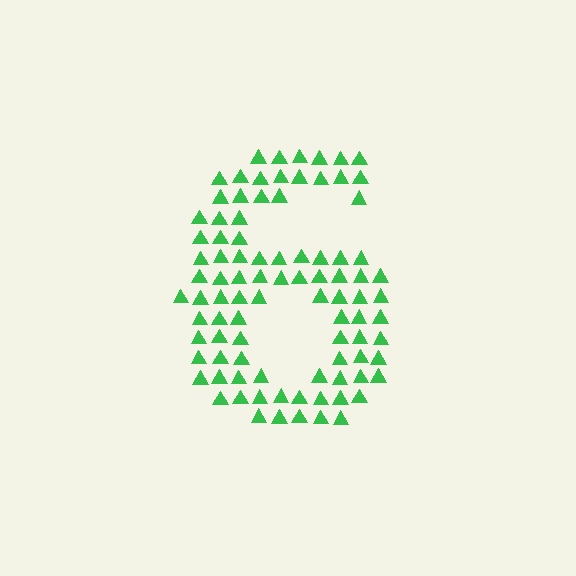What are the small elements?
The small elements are triangles.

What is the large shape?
The large shape is the digit 6.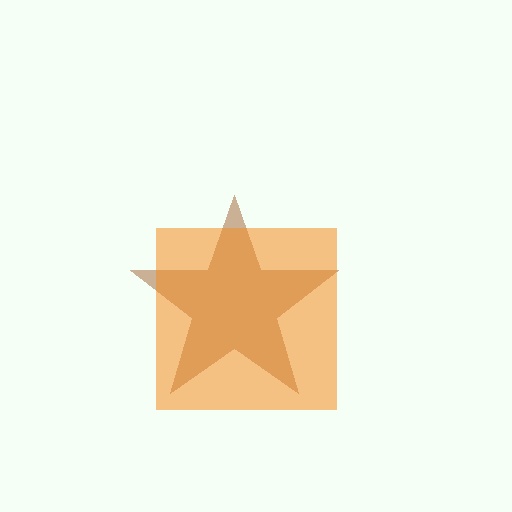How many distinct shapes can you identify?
There are 2 distinct shapes: a brown star, an orange square.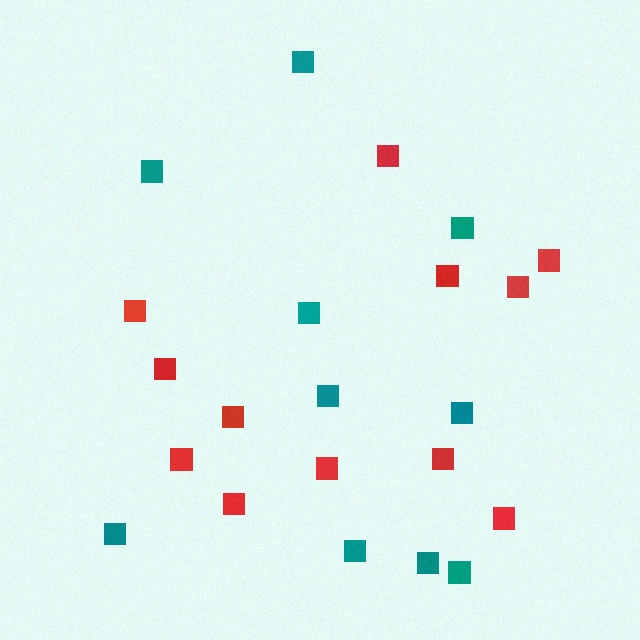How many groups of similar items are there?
There are 2 groups: one group of red squares (12) and one group of teal squares (10).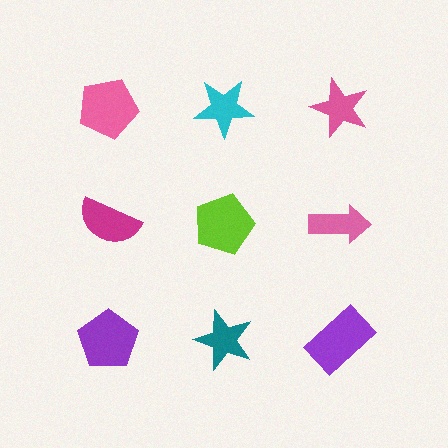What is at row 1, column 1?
A pink pentagon.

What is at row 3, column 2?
A teal star.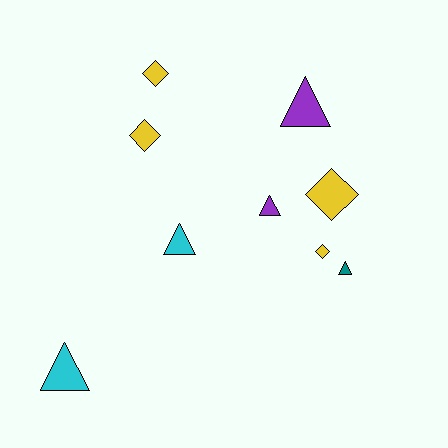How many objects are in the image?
There are 9 objects.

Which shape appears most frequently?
Triangle, with 5 objects.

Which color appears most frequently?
Yellow, with 4 objects.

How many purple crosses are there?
There are no purple crosses.